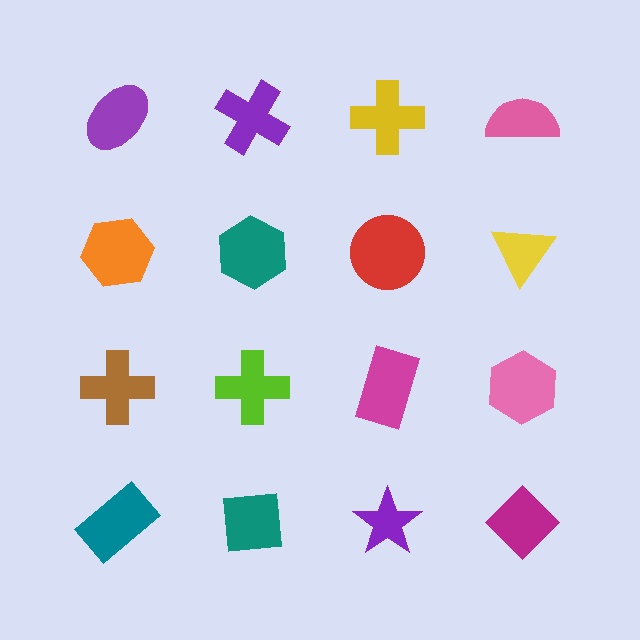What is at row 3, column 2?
A lime cross.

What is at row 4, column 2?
A teal square.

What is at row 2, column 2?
A teal hexagon.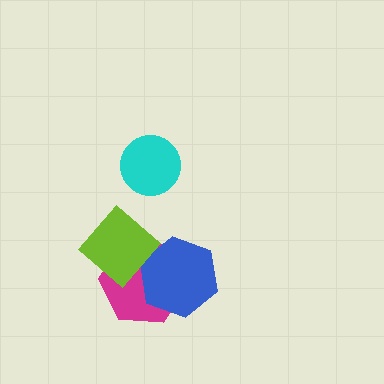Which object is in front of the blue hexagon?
The lime diamond is in front of the blue hexagon.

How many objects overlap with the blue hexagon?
2 objects overlap with the blue hexagon.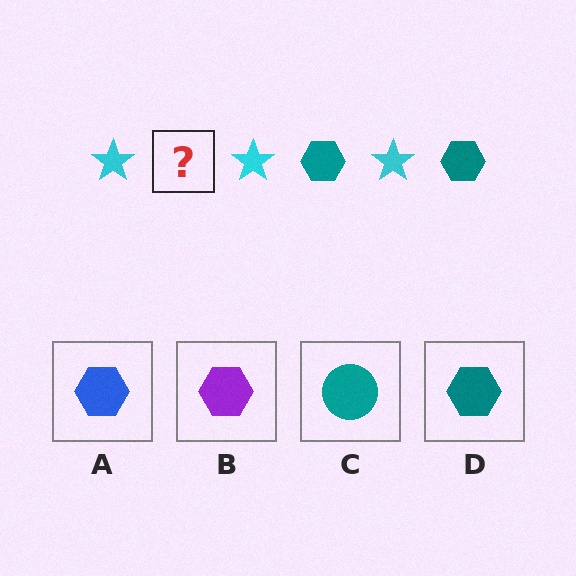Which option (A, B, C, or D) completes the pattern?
D.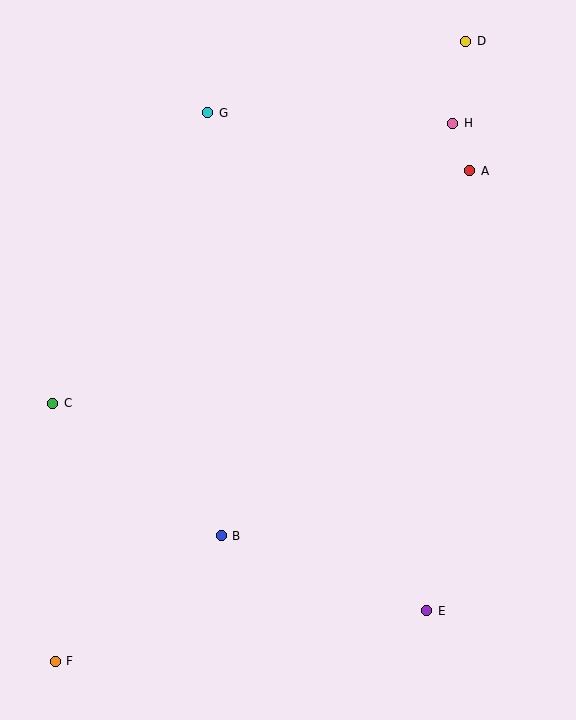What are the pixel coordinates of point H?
Point H is at (453, 123).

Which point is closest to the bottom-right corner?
Point E is closest to the bottom-right corner.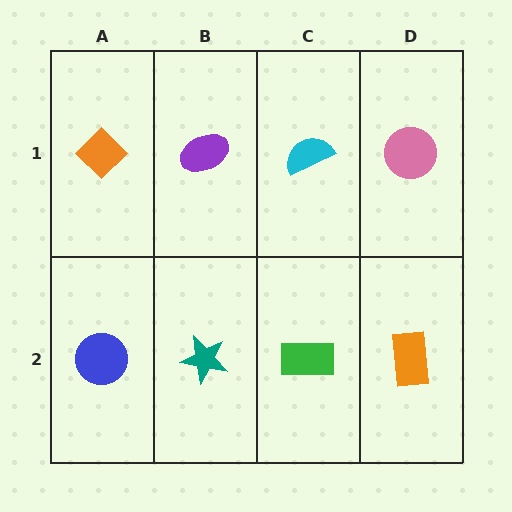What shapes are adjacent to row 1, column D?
An orange rectangle (row 2, column D), a cyan semicircle (row 1, column C).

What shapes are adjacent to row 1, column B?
A teal star (row 2, column B), an orange diamond (row 1, column A), a cyan semicircle (row 1, column C).